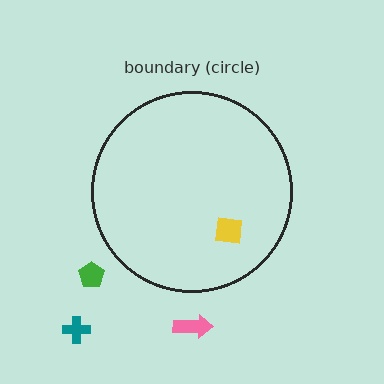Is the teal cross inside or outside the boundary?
Outside.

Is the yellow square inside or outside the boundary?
Inside.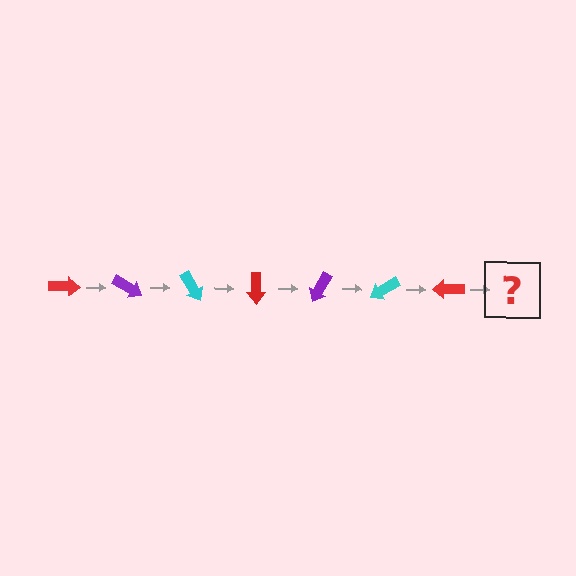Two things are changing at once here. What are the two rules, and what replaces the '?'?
The two rules are that it rotates 30 degrees each step and the color cycles through red, purple, and cyan. The '?' should be a purple arrow, rotated 210 degrees from the start.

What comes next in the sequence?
The next element should be a purple arrow, rotated 210 degrees from the start.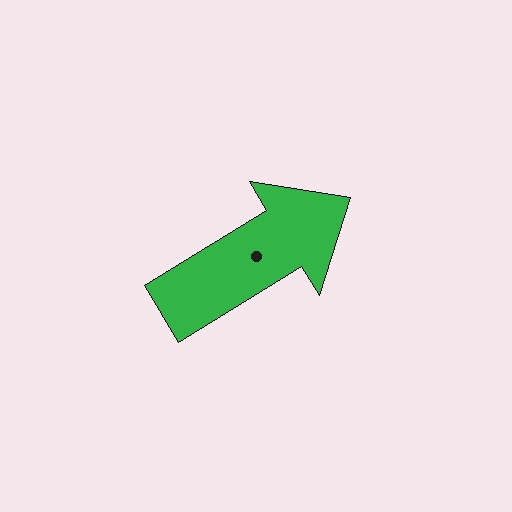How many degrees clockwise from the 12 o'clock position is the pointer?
Approximately 58 degrees.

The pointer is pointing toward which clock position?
Roughly 2 o'clock.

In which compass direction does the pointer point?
Northeast.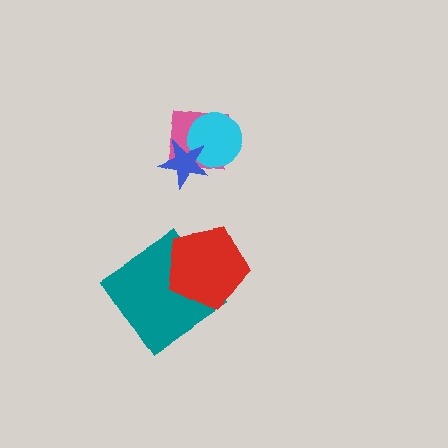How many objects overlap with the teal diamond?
1 object overlaps with the teal diamond.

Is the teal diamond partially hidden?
Yes, it is partially covered by another shape.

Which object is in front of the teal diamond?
The red pentagon is in front of the teal diamond.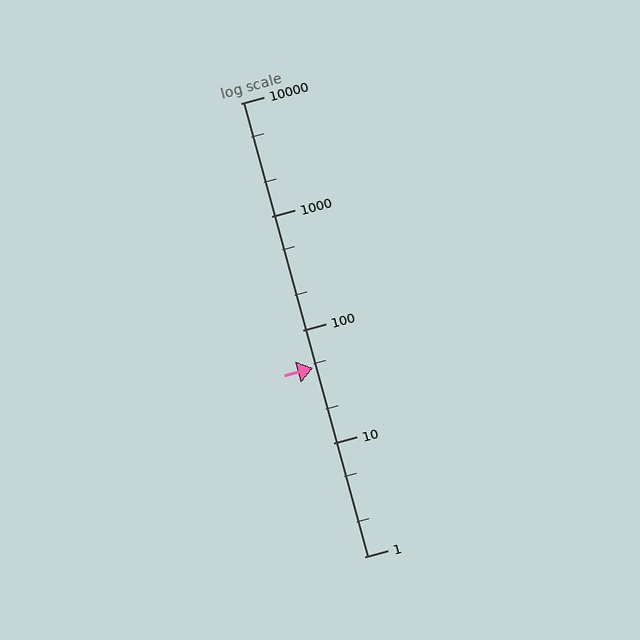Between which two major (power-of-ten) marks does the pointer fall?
The pointer is between 10 and 100.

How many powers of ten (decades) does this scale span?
The scale spans 4 decades, from 1 to 10000.